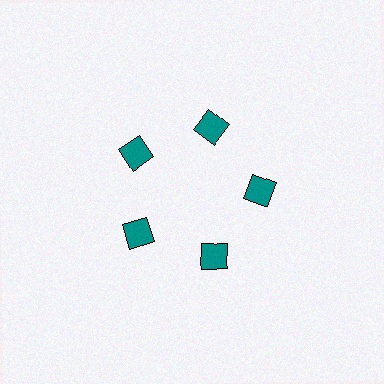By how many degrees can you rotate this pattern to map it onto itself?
The pattern maps onto itself every 72 degrees of rotation.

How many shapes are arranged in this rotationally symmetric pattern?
There are 5 shapes, arranged in 5 groups of 1.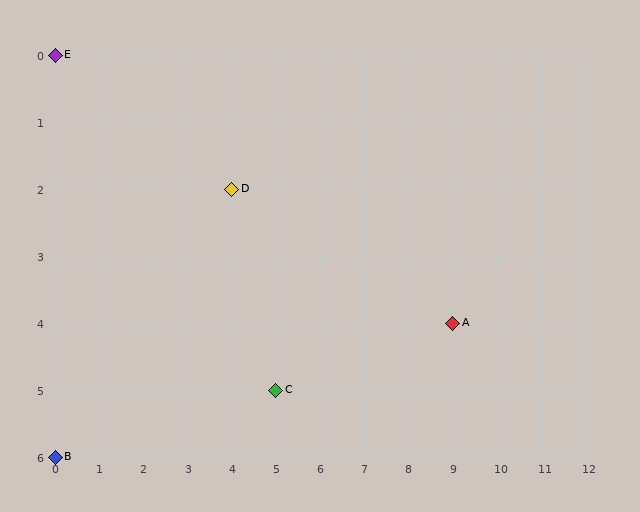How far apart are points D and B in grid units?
Points D and B are 4 columns and 4 rows apart (about 5.7 grid units diagonally).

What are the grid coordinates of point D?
Point D is at grid coordinates (4, 2).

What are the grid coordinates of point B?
Point B is at grid coordinates (0, 6).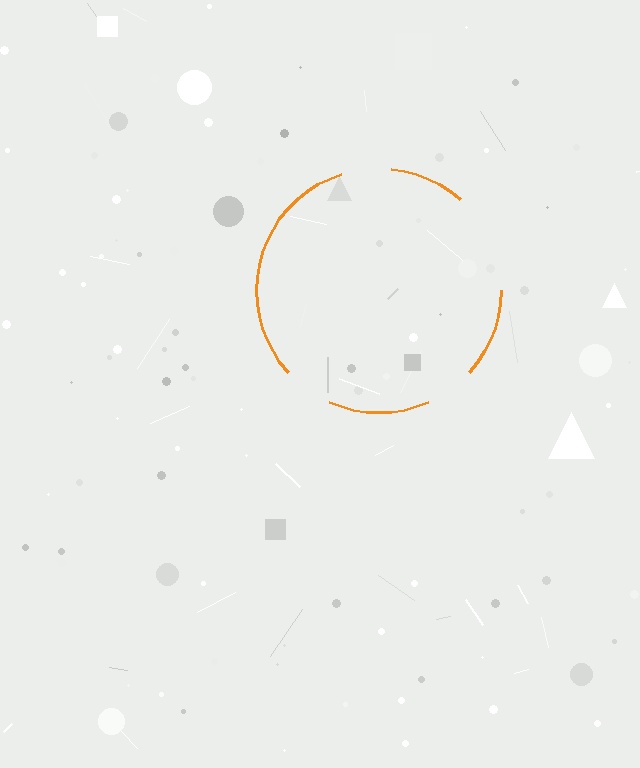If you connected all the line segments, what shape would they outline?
They would outline a circle.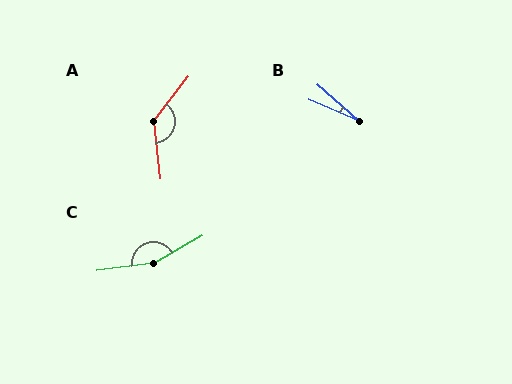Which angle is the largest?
C, at approximately 158 degrees.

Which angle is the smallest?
B, at approximately 18 degrees.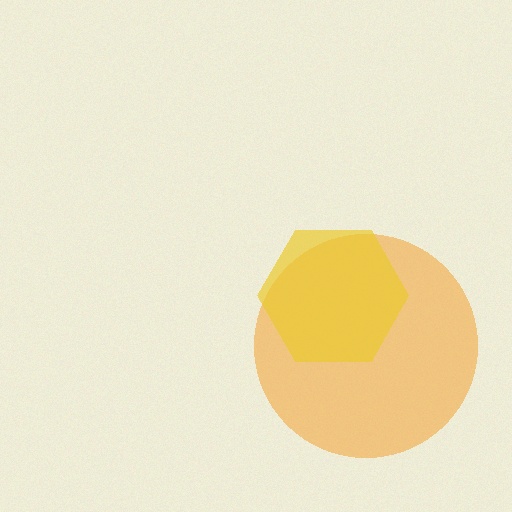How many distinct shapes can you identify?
There are 2 distinct shapes: an orange circle, a yellow hexagon.